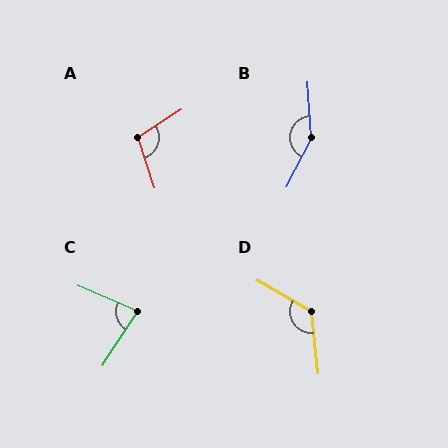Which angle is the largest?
B, at approximately 150 degrees.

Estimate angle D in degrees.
Approximately 127 degrees.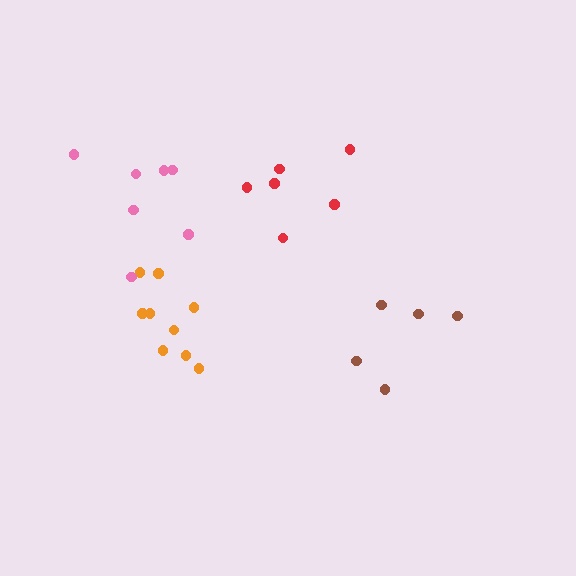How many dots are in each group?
Group 1: 9 dots, Group 2: 5 dots, Group 3: 6 dots, Group 4: 7 dots (27 total).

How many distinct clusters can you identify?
There are 4 distinct clusters.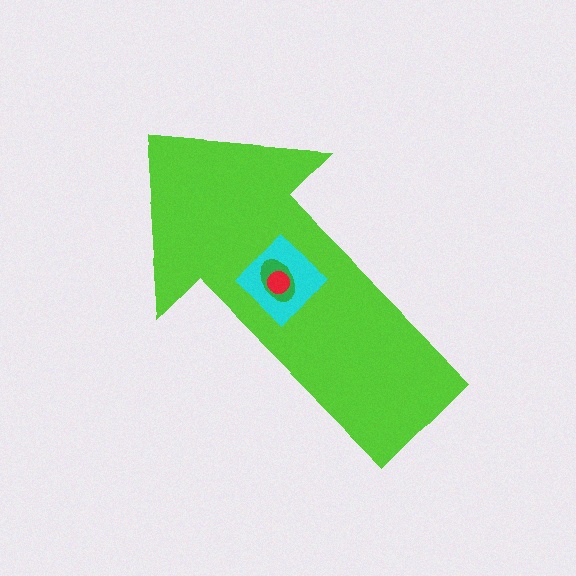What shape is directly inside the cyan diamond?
The green ellipse.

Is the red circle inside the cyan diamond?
Yes.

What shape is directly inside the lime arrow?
The cyan diamond.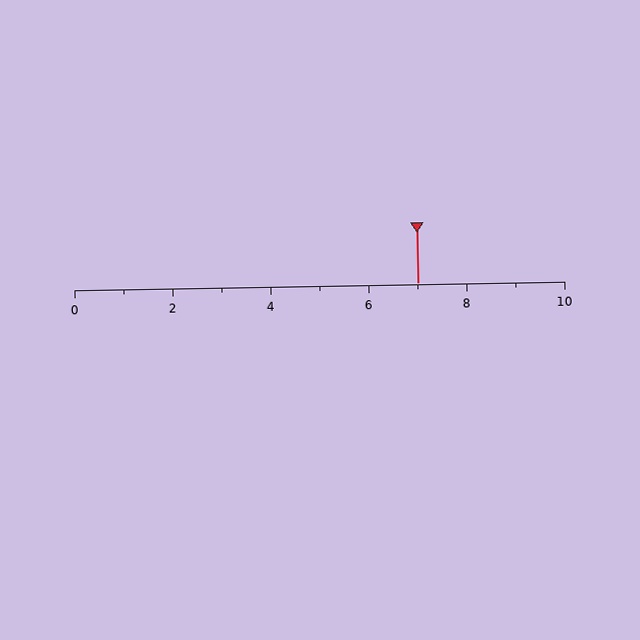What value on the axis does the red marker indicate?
The marker indicates approximately 7.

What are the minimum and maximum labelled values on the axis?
The axis runs from 0 to 10.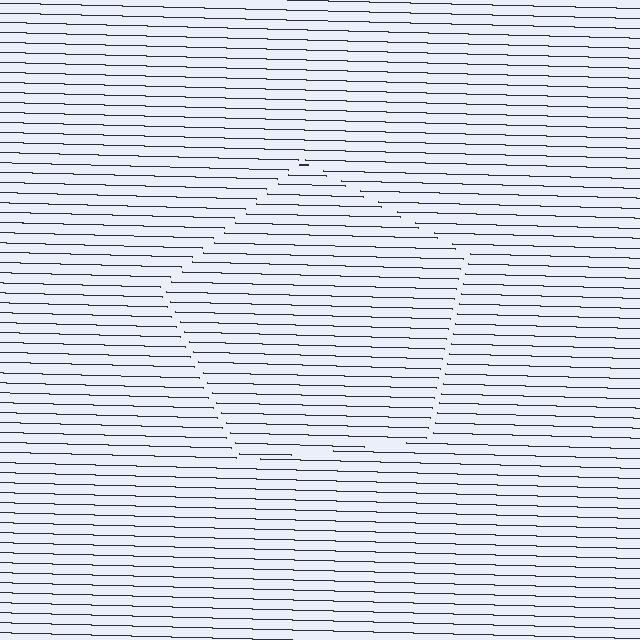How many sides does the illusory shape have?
5 sides — the line-ends trace a pentagon.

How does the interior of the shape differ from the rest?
The interior of the shape contains the same grating, shifted by half a period — the contour is defined by the phase discontinuity where line-ends from the inner and outer gratings abut.